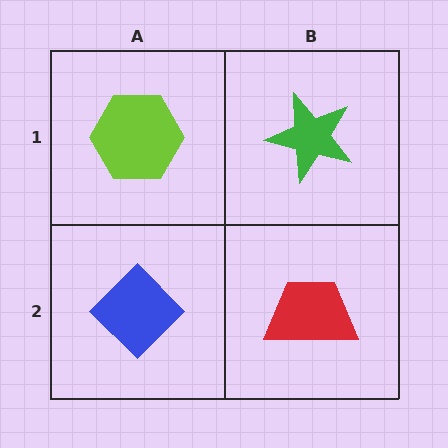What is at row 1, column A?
A lime hexagon.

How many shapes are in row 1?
2 shapes.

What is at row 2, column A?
A blue diamond.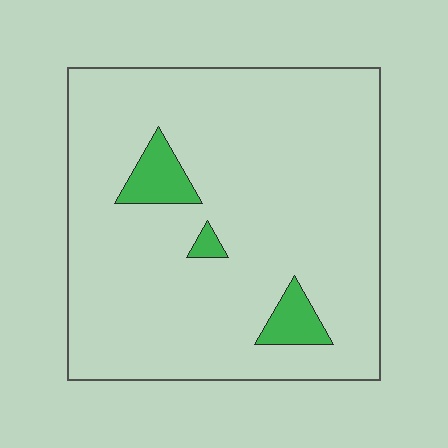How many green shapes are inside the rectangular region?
3.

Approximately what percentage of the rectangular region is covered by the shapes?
Approximately 5%.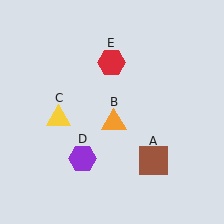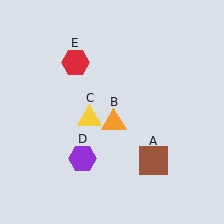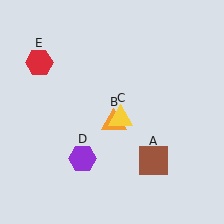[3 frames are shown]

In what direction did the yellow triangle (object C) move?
The yellow triangle (object C) moved right.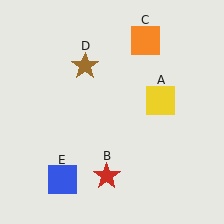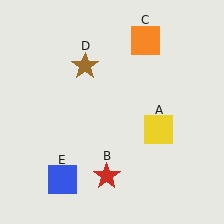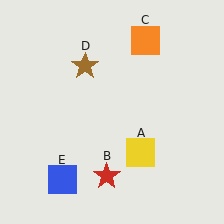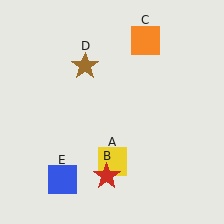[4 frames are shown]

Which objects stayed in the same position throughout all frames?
Red star (object B) and orange square (object C) and brown star (object D) and blue square (object E) remained stationary.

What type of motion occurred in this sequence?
The yellow square (object A) rotated clockwise around the center of the scene.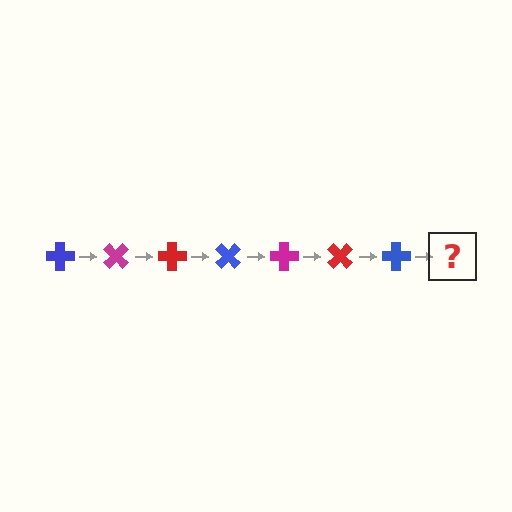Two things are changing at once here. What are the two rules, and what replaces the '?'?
The two rules are that it rotates 45 degrees each step and the color cycles through blue, magenta, and red. The '?' should be a magenta cross, rotated 315 degrees from the start.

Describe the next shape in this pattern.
It should be a magenta cross, rotated 315 degrees from the start.